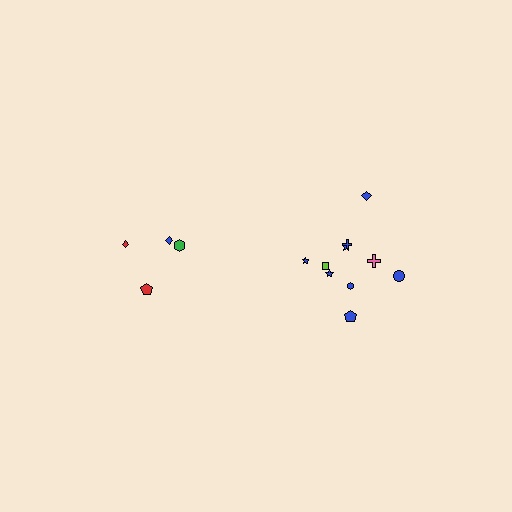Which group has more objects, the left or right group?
The right group.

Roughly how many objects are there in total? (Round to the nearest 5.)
Roughly 15 objects in total.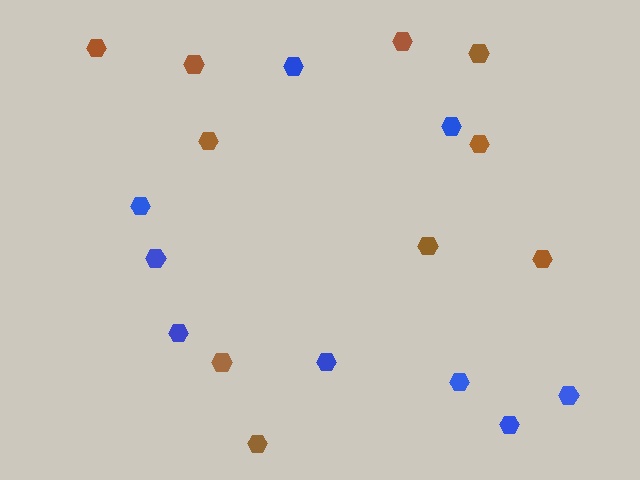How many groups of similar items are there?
There are 2 groups: one group of brown hexagons (10) and one group of blue hexagons (9).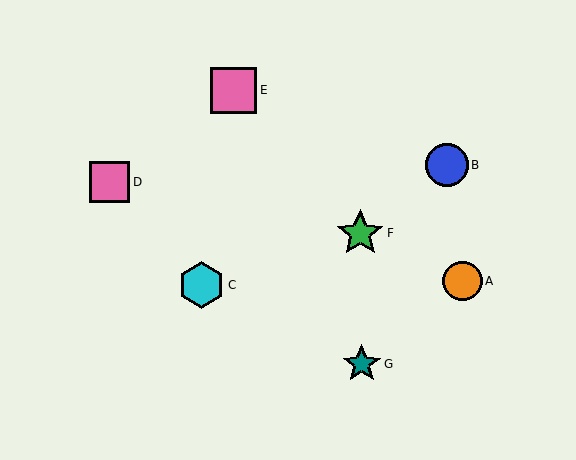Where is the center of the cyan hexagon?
The center of the cyan hexagon is at (201, 285).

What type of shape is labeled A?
Shape A is an orange circle.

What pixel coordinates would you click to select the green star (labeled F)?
Click at (360, 233) to select the green star F.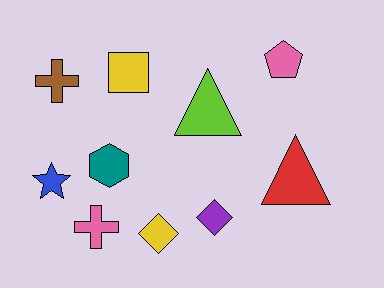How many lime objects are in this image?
There is 1 lime object.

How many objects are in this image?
There are 10 objects.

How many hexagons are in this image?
There is 1 hexagon.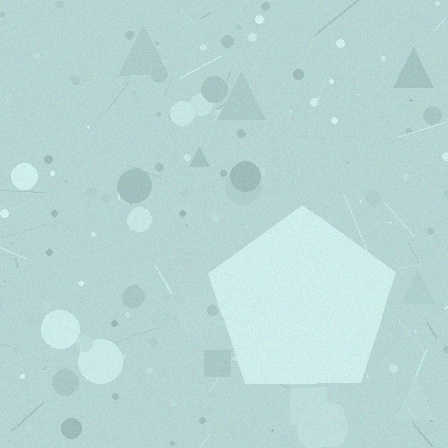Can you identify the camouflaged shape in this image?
The camouflaged shape is a pentagon.